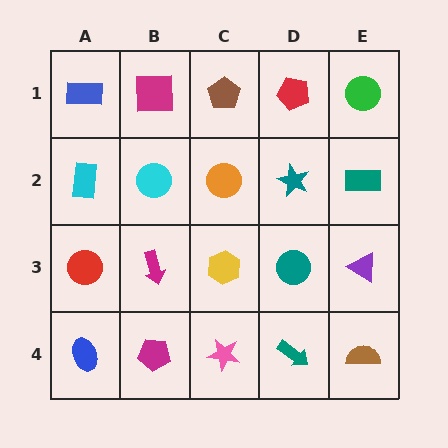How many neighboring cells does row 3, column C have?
4.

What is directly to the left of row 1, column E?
A red pentagon.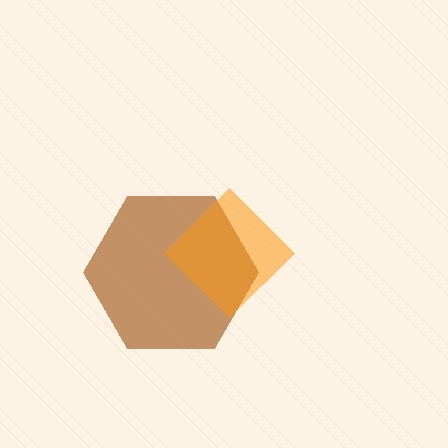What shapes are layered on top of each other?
The layered shapes are: a brown hexagon, an orange diamond.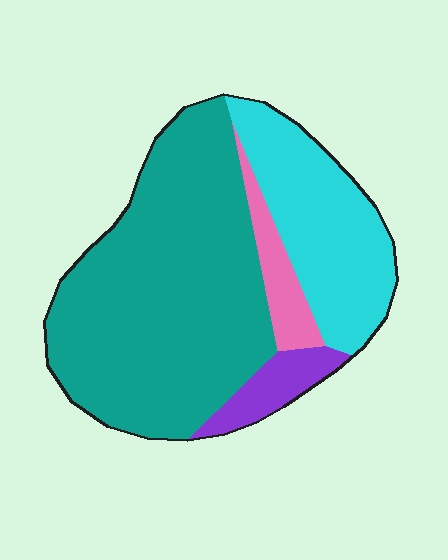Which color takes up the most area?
Teal, at roughly 60%.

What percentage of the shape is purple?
Purple covers 7% of the shape.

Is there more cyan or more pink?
Cyan.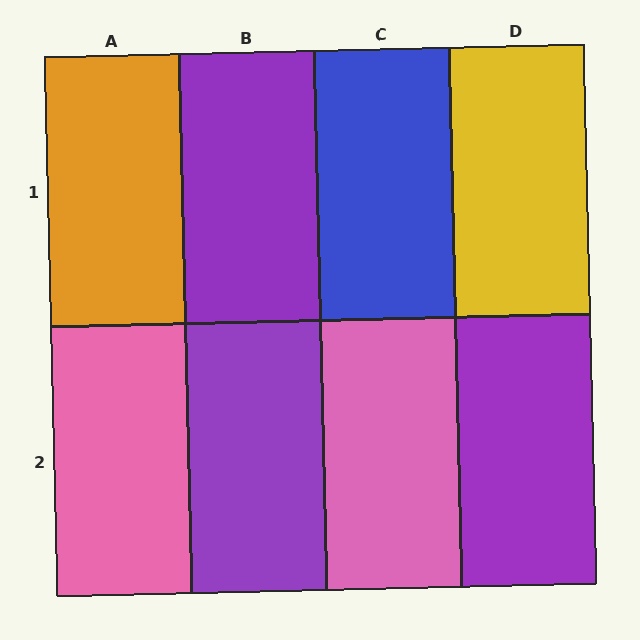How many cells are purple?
3 cells are purple.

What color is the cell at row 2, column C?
Pink.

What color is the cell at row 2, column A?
Pink.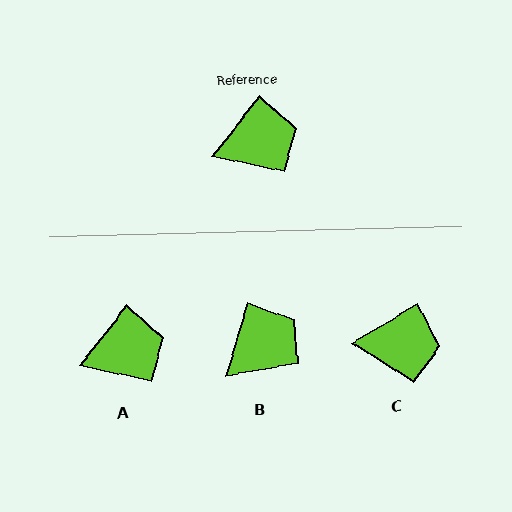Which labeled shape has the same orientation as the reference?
A.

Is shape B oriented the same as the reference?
No, it is off by about 21 degrees.